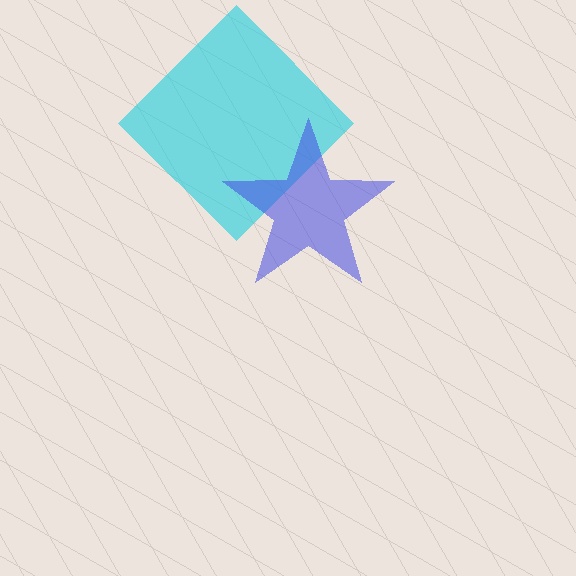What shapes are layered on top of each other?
The layered shapes are: a cyan diamond, a blue star.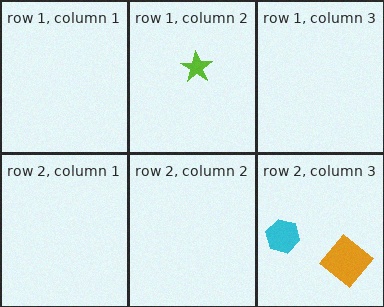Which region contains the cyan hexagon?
The row 2, column 3 region.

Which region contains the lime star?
The row 1, column 2 region.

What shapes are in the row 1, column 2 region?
The lime star.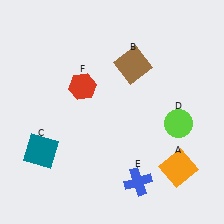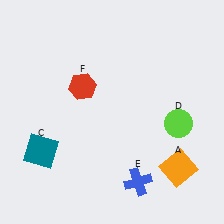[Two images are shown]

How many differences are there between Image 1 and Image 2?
There is 1 difference between the two images.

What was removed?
The brown square (B) was removed in Image 2.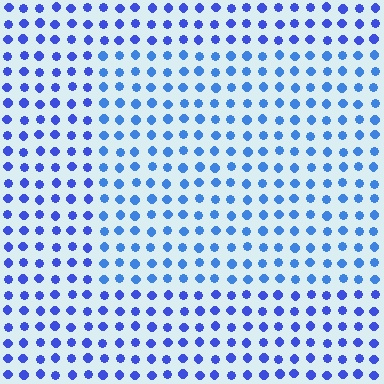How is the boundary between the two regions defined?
The boundary is defined purely by a slight shift in hue (about 20 degrees). Spacing, size, and orientation are identical on both sides.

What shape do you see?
I see a rectangle.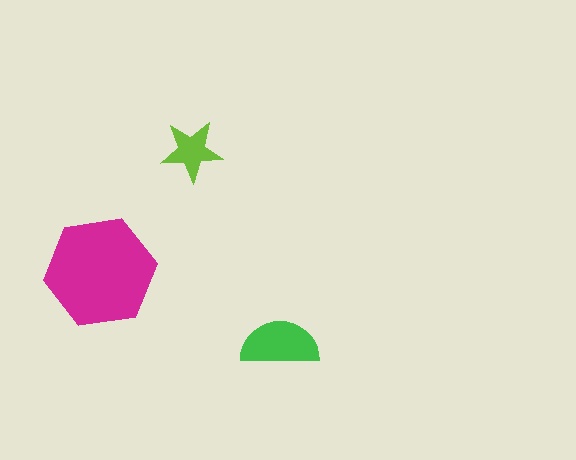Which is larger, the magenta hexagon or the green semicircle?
The magenta hexagon.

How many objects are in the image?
There are 3 objects in the image.